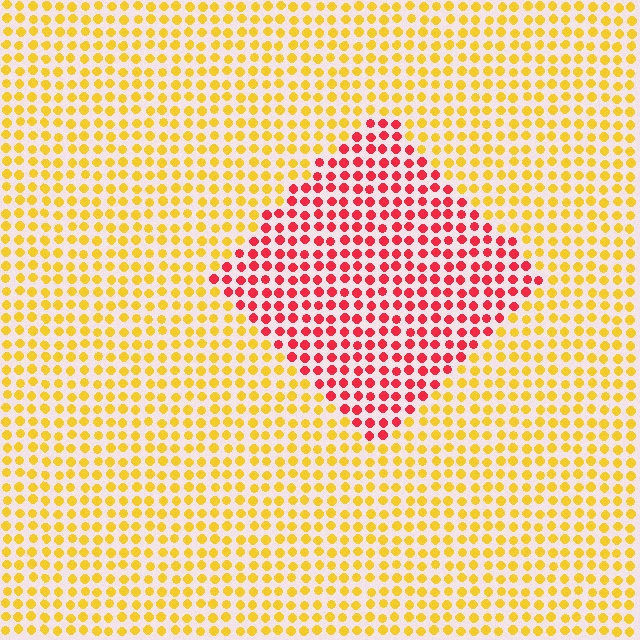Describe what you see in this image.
The image is filled with small yellow elements in a uniform arrangement. A diamond-shaped region is visible where the elements are tinted to a slightly different hue, forming a subtle color boundary.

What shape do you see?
I see a diamond.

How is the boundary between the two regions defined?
The boundary is defined purely by a slight shift in hue (about 57 degrees). Spacing, size, and orientation are identical on both sides.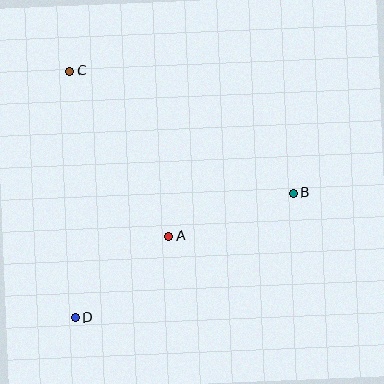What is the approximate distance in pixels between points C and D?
The distance between C and D is approximately 247 pixels.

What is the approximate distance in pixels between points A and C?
The distance between A and C is approximately 193 pixels.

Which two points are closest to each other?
Points A and D are closest to each other.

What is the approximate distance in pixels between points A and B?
The distance between A and B is approximately 132 pixels.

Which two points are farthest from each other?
Points B and C are farthest from each other.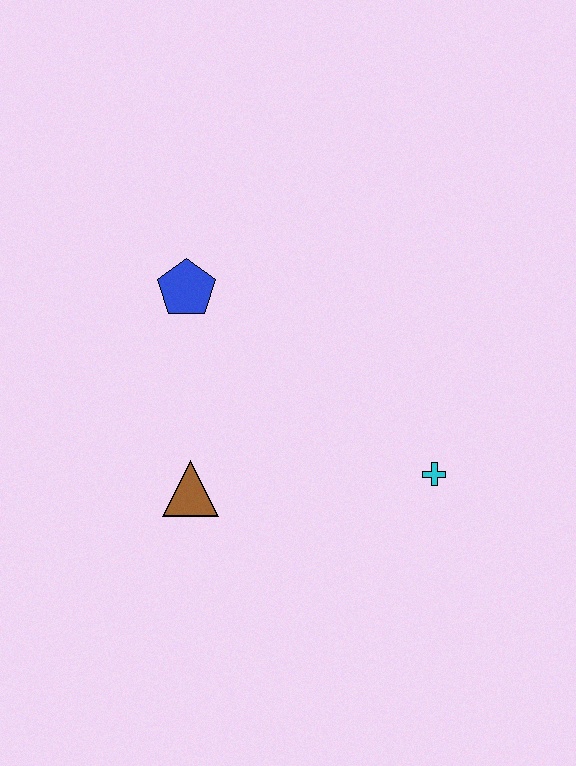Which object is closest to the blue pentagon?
The brown triangle is closest to the blue pentagon.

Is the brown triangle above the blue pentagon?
No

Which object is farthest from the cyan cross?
The blue pentagon is farthest from the cyan cross.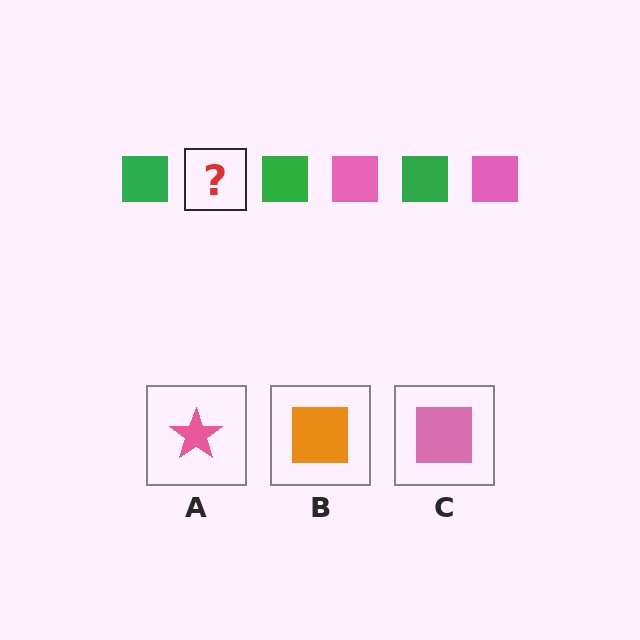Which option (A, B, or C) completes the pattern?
C.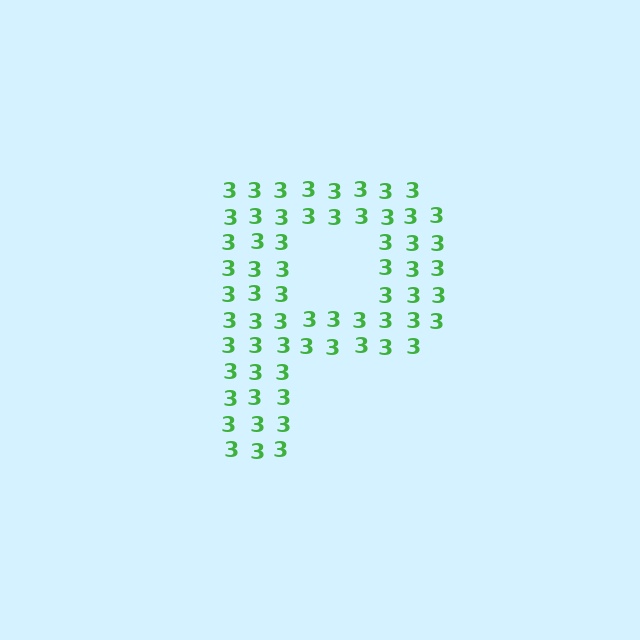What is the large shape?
The large shape is the letter P.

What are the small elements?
The small elements are digit 3's.